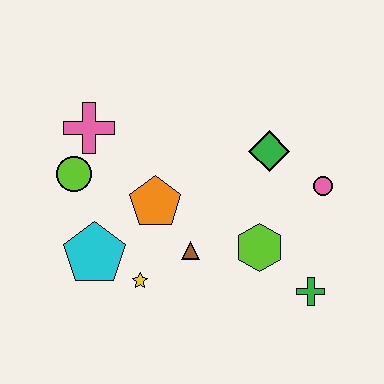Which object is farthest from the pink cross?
The green cross is farthest from the pink cross.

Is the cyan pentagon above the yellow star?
Yes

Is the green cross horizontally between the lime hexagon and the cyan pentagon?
No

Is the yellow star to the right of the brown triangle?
No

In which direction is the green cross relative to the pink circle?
The green cross is below the pink circle.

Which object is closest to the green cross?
The lime hexagon is closest to the green cross.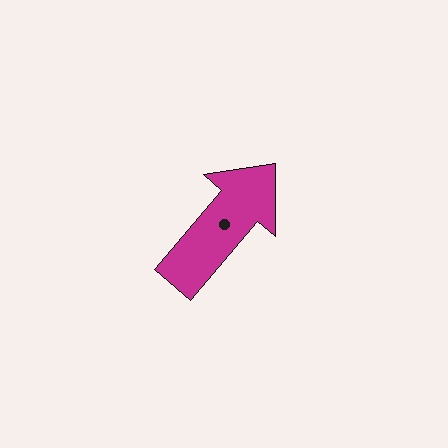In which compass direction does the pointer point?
Northeast.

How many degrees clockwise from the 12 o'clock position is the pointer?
Approximately 40 degrees.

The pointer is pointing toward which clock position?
Roughly 1 o'clock.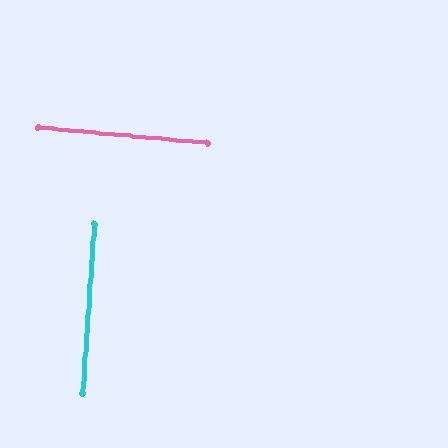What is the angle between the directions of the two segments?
Approximately 89 degrees.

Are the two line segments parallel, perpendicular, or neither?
Perpendicular — they meet at approximately 89°.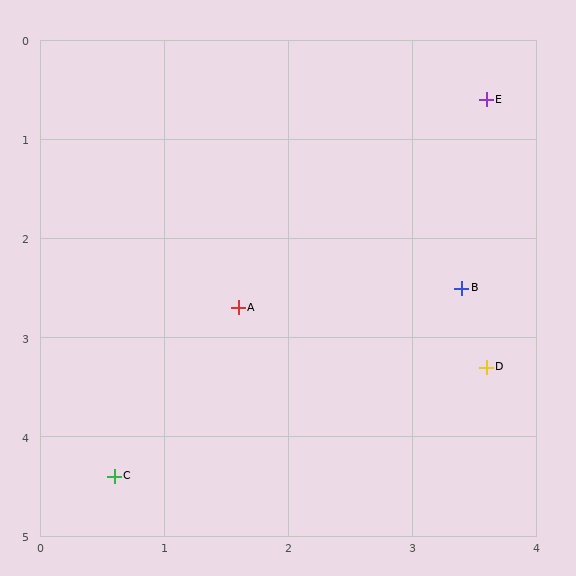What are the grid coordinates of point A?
Point A is at approximately (1.6, 2.7).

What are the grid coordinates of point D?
Point D is at approximately (3.6, 3.3).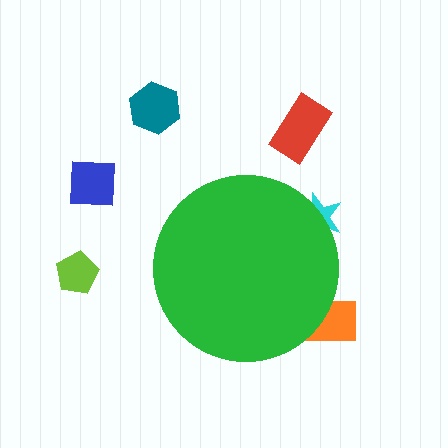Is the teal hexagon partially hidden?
No, the teal hexagon is fully visible.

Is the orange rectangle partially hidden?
Yes, the orange rectangle is partially hidden behind the green circle.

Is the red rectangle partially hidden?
No, the red rectangle is fully visible.